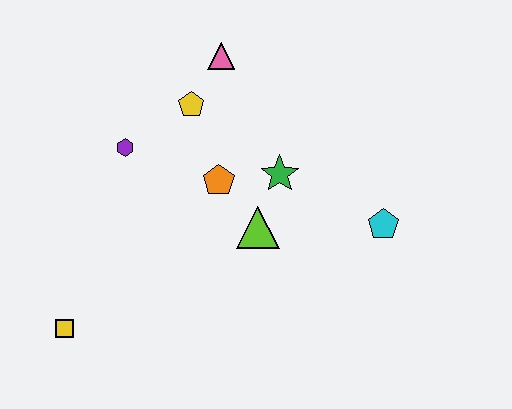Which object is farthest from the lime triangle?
The yellow square is farthest from the lime triangle.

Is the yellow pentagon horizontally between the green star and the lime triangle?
No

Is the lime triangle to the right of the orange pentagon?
Yes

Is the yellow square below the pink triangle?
Yes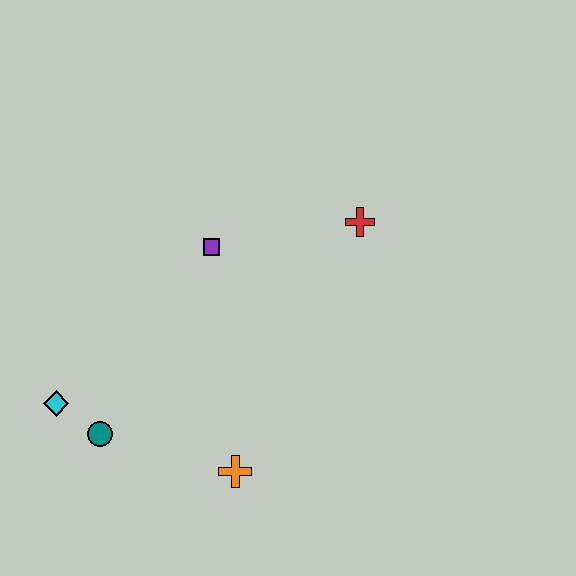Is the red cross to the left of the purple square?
No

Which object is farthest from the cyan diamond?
The red cross is farthest from the cyan diamond.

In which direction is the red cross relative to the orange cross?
The red cross is above the orange cross.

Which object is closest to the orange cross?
The teal circle is closest to the orange cross.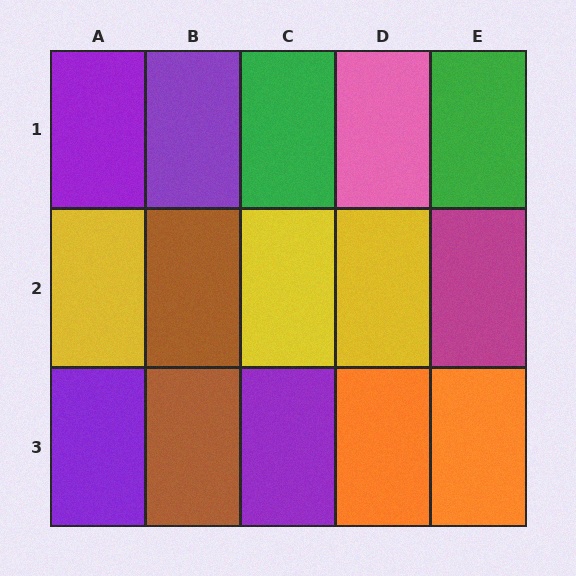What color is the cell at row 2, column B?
Brown.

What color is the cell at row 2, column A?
Yellow.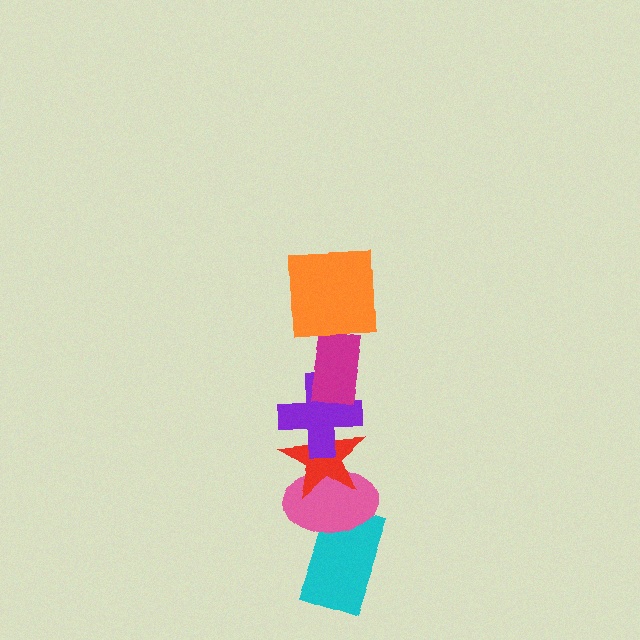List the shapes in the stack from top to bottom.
From top to bottom: the orange square, the magenta rectangle, the purple cross, the red star, the pink ellipse, the cyan rectangle.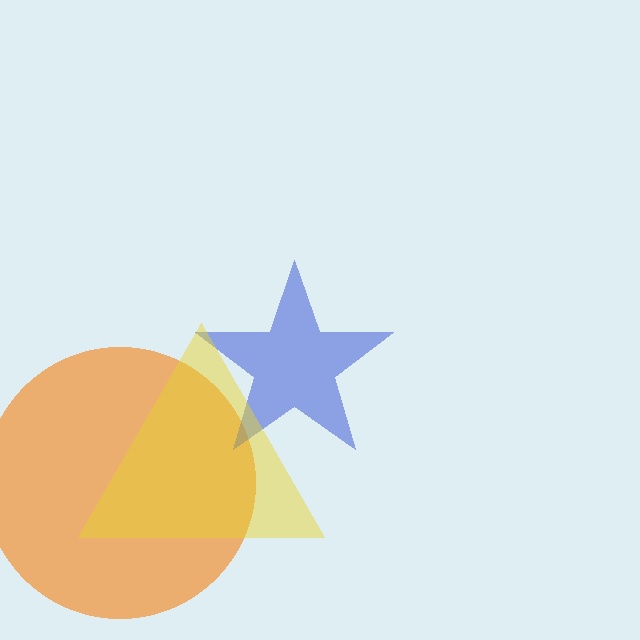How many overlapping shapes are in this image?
There are 3 overlapping shapes in the image.